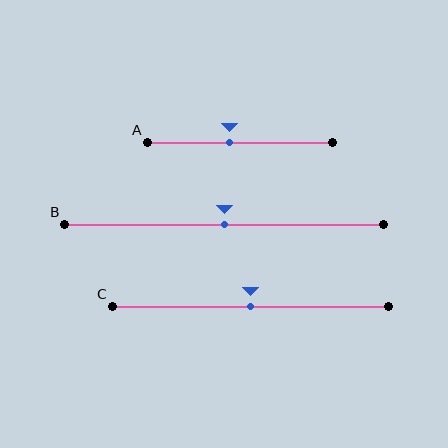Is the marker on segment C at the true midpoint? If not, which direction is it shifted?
Yes, the marker on segment C is at the true midpoint.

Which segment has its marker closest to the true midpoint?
Segment B has its marker closest to the true midpoint.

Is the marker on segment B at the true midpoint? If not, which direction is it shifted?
Yes, the marker on segment B is at the true midpoint.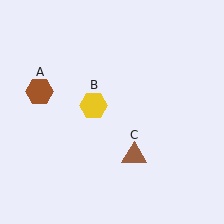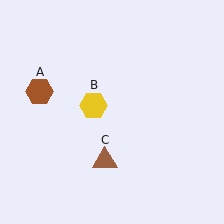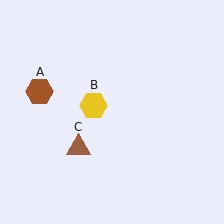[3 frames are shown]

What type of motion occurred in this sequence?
The brown triangle (object C) rotated clockwise around the center of the scene.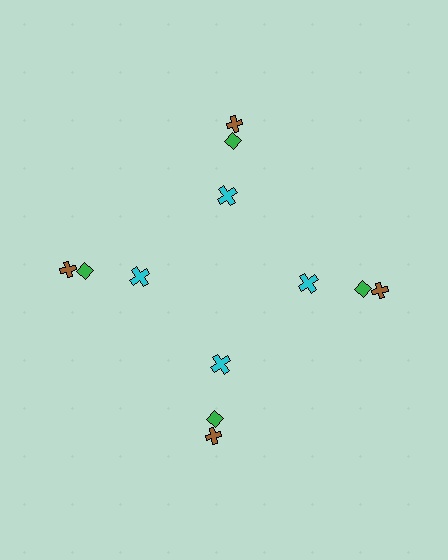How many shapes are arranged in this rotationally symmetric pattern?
There are 12 shapes, arranged in 4 groups of 3.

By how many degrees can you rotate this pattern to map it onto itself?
The pattern maps onto itself every 90 degrees of rotation.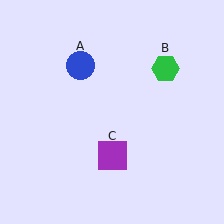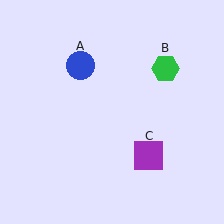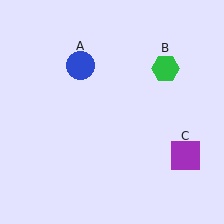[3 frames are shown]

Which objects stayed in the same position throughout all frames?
Blue circle (object A) and green hexagon (object B) remained stationary.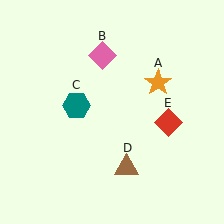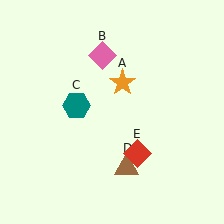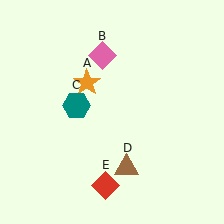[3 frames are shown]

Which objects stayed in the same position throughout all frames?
Pink diamond (object B) and teal hexagon (object C) and brown triangle (object D) remained stationary.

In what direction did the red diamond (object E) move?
The red diamond (object E) moved down and to the left.